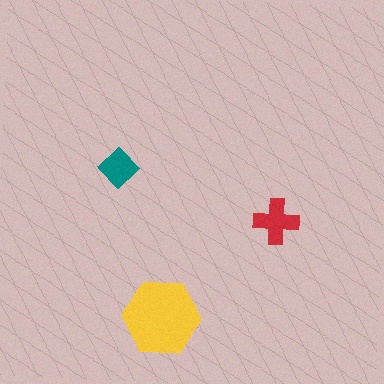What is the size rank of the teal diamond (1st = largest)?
3rd.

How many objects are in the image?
There are 3 objects in the image.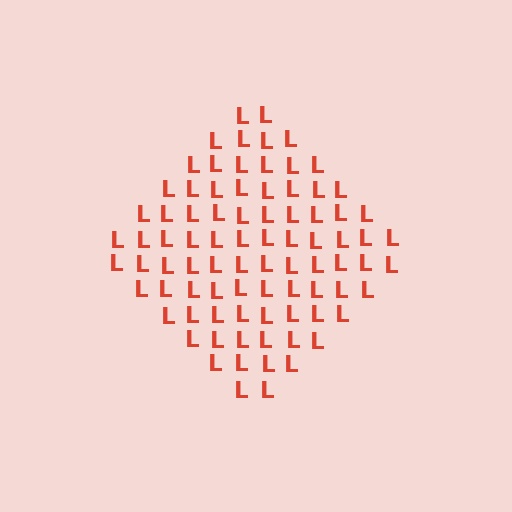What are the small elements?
The small elements are letter L's.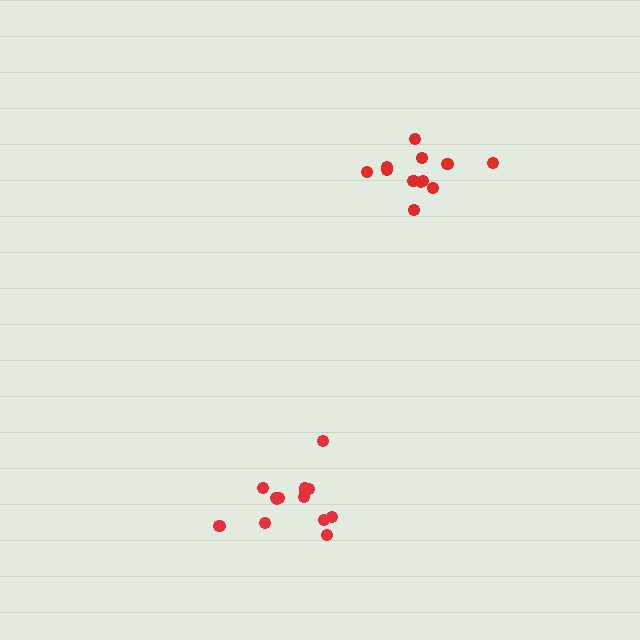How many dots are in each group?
Group 1: 14 dots, Group 2: 12 dots (26 total).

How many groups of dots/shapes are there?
There are 2 groups.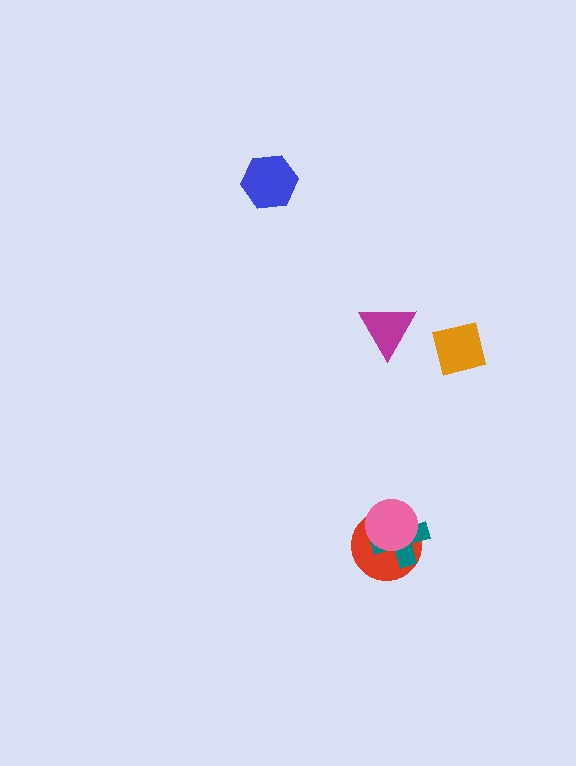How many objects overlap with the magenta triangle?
0 objects overlap with the magenta triangle.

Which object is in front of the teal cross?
The pink circle is in front of the teal cross.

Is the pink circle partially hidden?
No, no other shape covers it.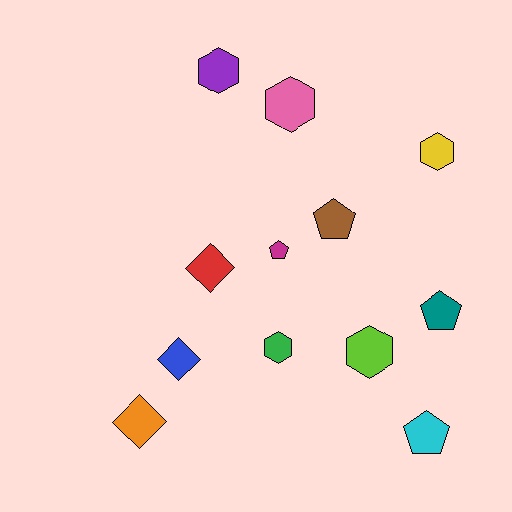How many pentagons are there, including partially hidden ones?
There are 4 pentagons.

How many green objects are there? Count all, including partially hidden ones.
There is 1 green object.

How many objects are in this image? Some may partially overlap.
There are 12 objects.